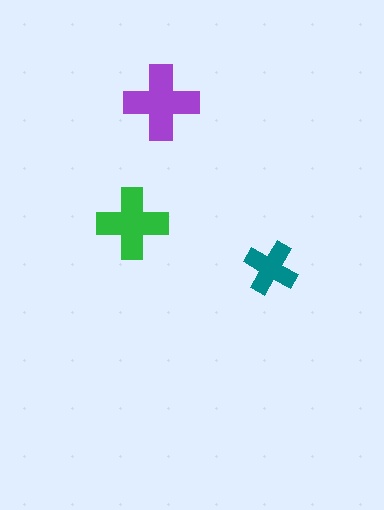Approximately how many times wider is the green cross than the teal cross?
About 1.5 times wider.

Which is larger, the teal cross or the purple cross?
The purple one.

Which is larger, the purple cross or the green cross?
The purple one.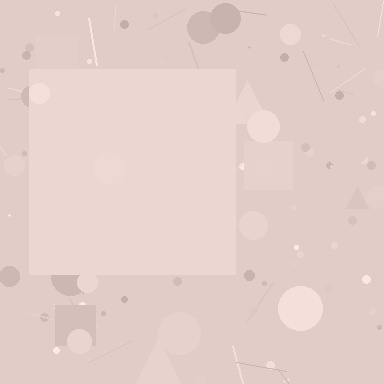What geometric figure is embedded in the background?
A square is embedded in the background.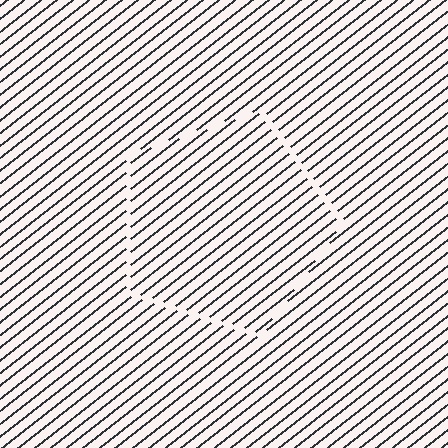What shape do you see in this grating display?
An illusory pentagon. The interior of the shape contains the same grating, shifted by half a period — the contour is defined by the phase discontinuity where line-ends from the inner and outer gratings abut.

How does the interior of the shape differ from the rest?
The interior of the shape contains the same grating, shifted by half a period — the contour is defined by the phase discontinuity where line-ends from the inner and outer gratings abut.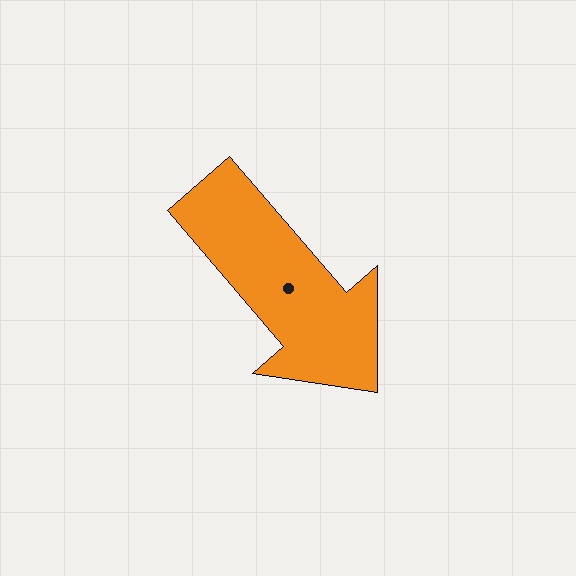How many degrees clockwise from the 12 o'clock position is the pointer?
Approximately 139 degrees.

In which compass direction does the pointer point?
Southeast.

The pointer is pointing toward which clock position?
Roughly 5 o'clock.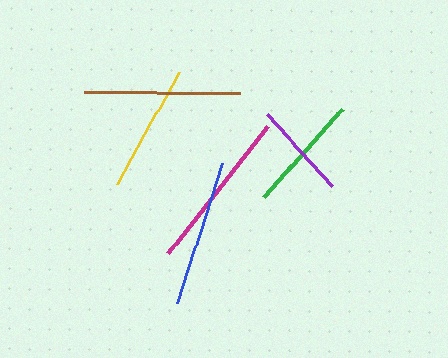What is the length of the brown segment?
The brown segment is approximately 155 pixels long.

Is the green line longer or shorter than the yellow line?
The yellow line is longer than the green line.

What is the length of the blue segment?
The blue segment is approximately 147 pixels long.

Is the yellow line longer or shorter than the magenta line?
The magenta line is longer than the yellow line.